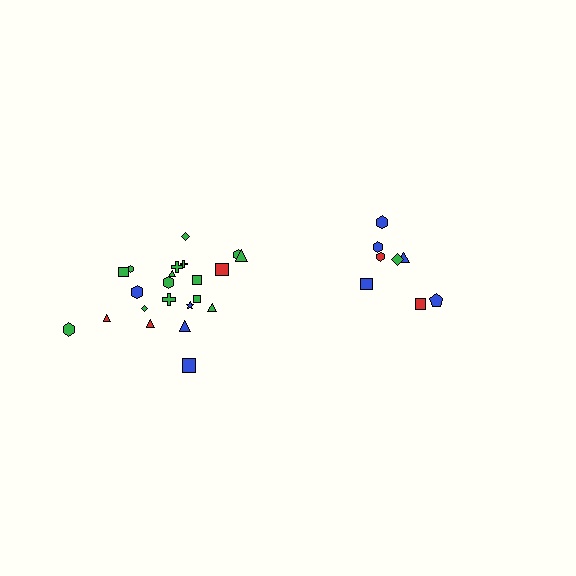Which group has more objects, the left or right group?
The left group.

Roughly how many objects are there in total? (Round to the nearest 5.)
Roughly 30 objects in total.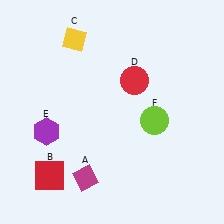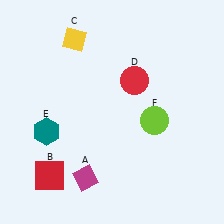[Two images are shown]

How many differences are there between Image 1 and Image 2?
There is 1 difference between the two images.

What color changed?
The hexagon (E) changed from purple in Image 1 to teal in Image 2.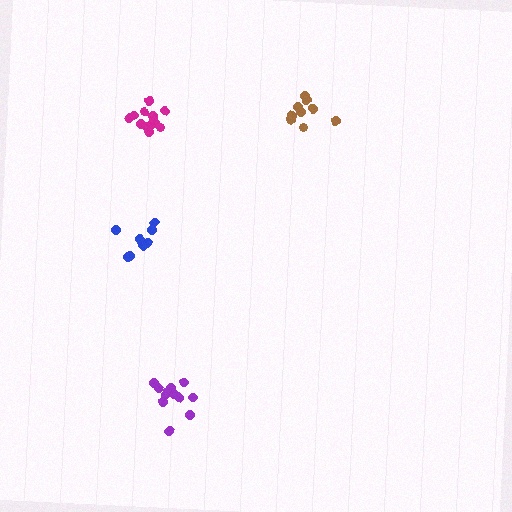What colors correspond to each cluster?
The clusters are colored: magenta, brown, purple, blue.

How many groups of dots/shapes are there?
There are 4 groups.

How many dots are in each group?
Group 1: 13 dots, Group 2: 9 dots, Group 3: 12 dots, Group 4: 8 dots (42 total).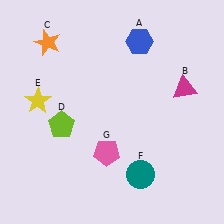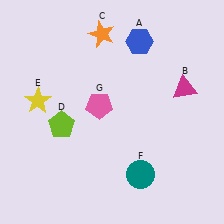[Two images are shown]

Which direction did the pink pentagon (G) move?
The pink pentagon (G) moved up.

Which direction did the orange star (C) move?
The orange star (C) moved right.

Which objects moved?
The objects that moved are: the orange star (C), the pink pentagon (G).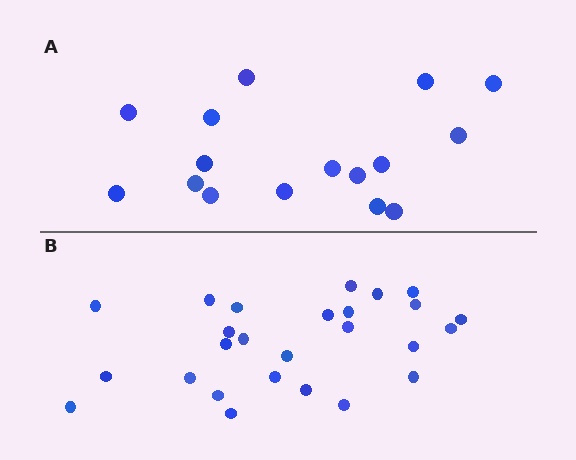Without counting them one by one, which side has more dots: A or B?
Region B (the bottom region) has more dots.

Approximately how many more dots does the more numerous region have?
Region B has roughly 10 or so more dots than region A.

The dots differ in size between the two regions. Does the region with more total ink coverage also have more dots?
No. Region A has more total ink coverage because its dots are larger, but region B actually contains more individual dots. Total area can be misleading — the number of items is what matters here.